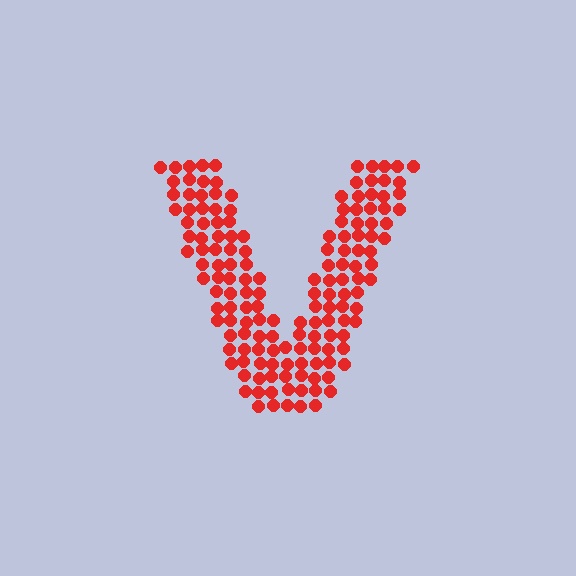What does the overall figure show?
The overall figure shows the letter V.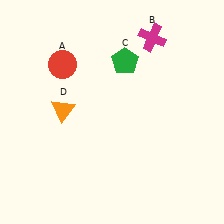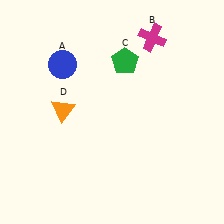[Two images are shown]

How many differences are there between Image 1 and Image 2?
There is 1 difference between the two images.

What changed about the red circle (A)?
In Image 1, A is red. In Image 2, it changed to blue.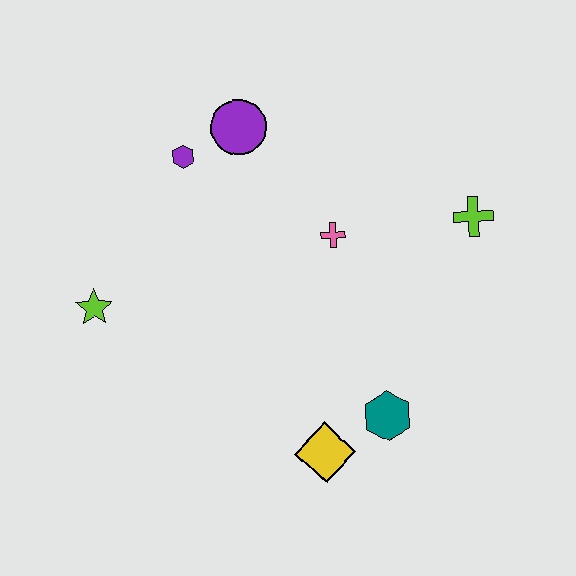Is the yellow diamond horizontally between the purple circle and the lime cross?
Yes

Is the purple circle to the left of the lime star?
No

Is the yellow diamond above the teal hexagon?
No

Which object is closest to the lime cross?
The pink cross is closest to the lime cross.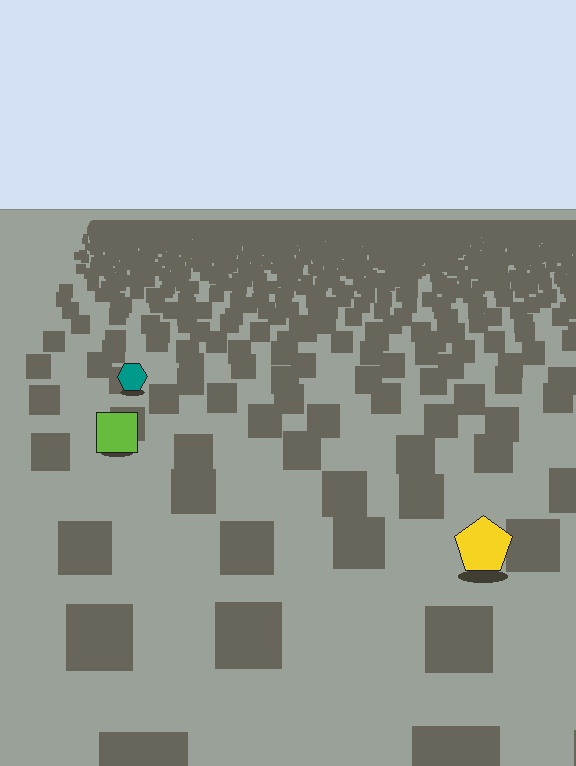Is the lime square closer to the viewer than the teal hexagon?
Yes. The lime square is closer — you can tell from the texture gradient: the ground texture is coarser near it.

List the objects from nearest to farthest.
From nearest to farthest: the yellow pentagon, the lime square, the teal hexagon.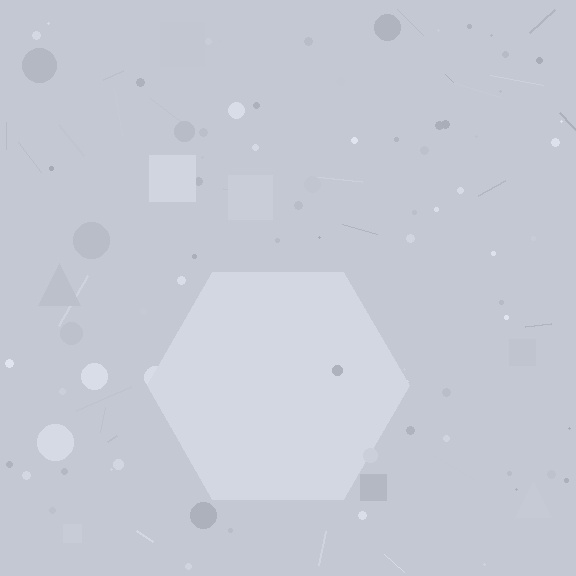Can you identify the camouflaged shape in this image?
The camouflaged shape is a hexagon.